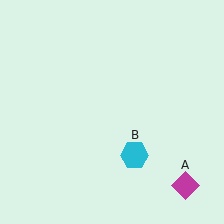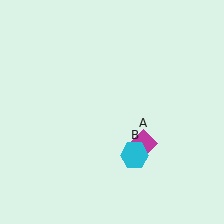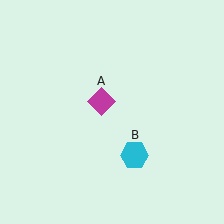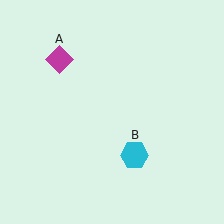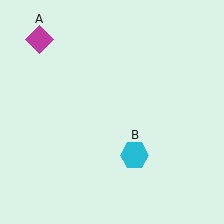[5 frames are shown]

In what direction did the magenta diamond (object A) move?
The magenta diamond (object A) moved up and to the left.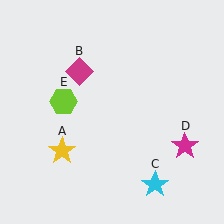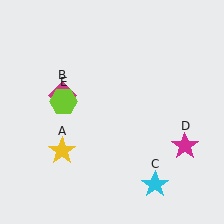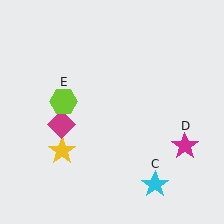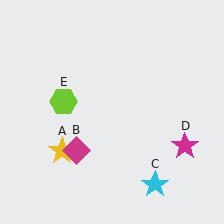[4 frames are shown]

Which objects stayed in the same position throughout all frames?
Yellow star (object A) and cyan star (object C) and magenta star (object D) and lime hexagon (object E) remained stationary.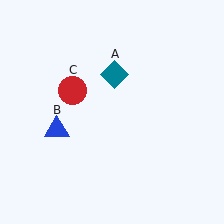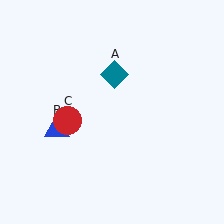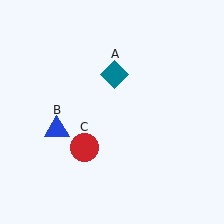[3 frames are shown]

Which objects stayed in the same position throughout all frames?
Teal diamond (object A) and blue triangle (object B) remained stationary.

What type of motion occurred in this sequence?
The red circle (object C) rotated counterclockwise around the center of the scene.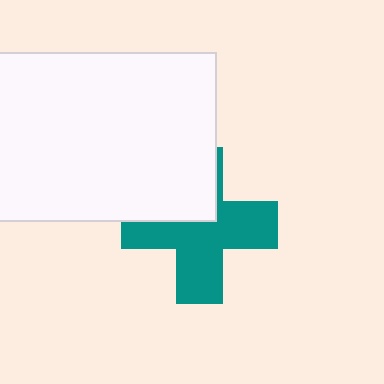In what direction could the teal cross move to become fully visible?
The teal cross could move down. That would shift it out from behind the white rectangle entirely.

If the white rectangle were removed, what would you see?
You would see the complete teal cross.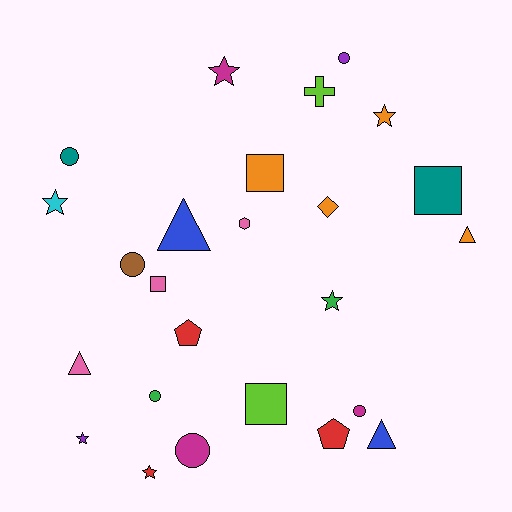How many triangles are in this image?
There are 4 triangles.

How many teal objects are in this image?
There are 2 teal objects.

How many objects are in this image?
There are 25 objects.